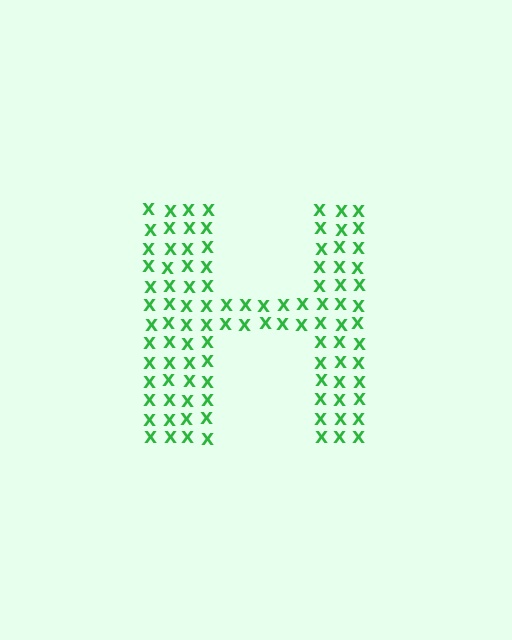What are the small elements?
The small elements are letter X's.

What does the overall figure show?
The overall figure shows the letter H.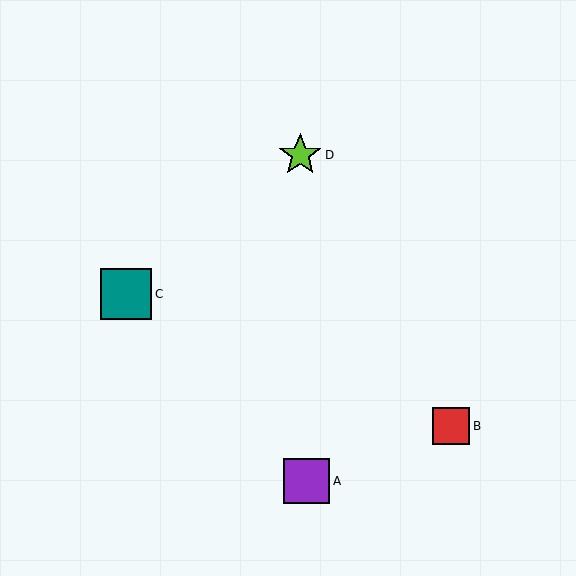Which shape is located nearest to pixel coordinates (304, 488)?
The purple square (labeled A) at (307, 481) is nearest to that location.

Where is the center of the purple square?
The center of the purple square is at (307, 481).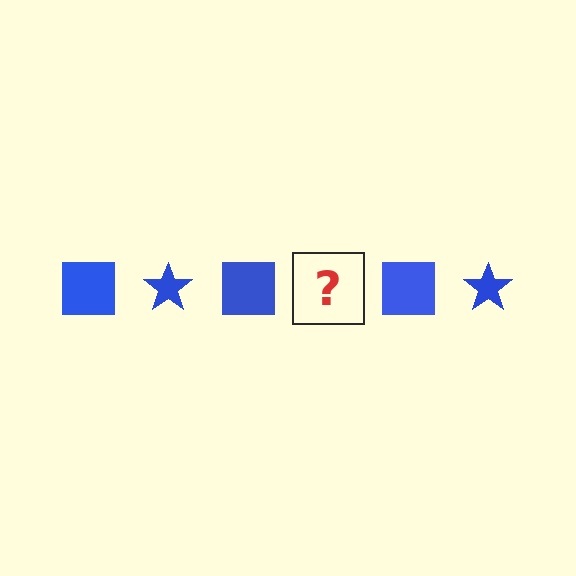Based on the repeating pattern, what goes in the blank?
The blank should be a blue star.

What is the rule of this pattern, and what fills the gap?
The rule is that the pattern cycles through square, star shapes in blue. The gap should be filled with a blue star.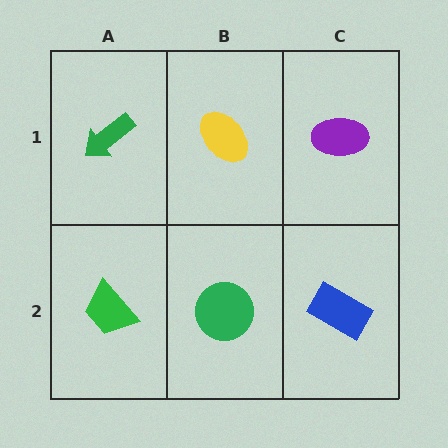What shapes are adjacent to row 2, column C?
A purple ellipse (row 1, column C), a green circle (row 2, column B).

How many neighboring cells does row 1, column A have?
2.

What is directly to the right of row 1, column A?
A yellow ellipse.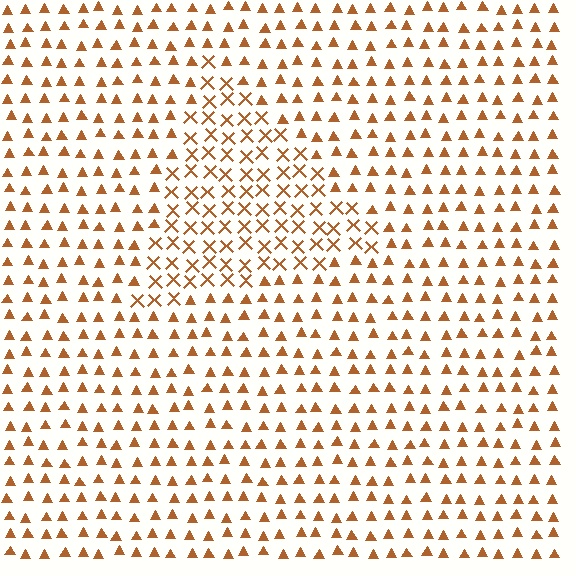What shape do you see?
I see a triangle.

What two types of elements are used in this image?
The image uses X marks inside the triangle region and triangles outside it.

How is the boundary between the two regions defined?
The boundary is defined by a change in element shape: X marks inside vs. triangles outside. All elements share the same color and spacing.